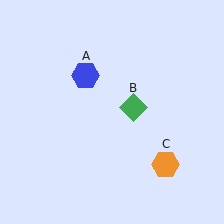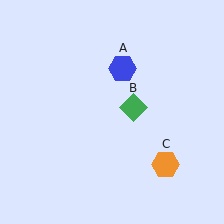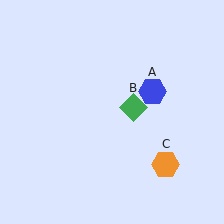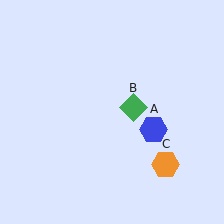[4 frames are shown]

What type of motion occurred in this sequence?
The blue hexagon (object A) rotated clockwise around the center of the scene.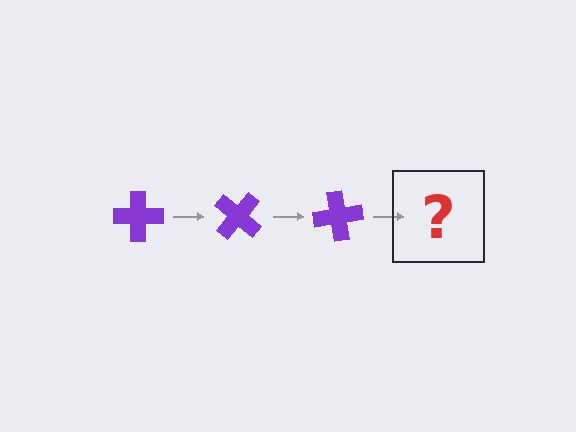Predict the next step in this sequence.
The next step is a purple cross rotated 120 degrees.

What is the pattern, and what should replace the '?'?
The pattern is that the cross rotates 40 degrees each step. The '?' should be a purple cross rotated 120 degrees.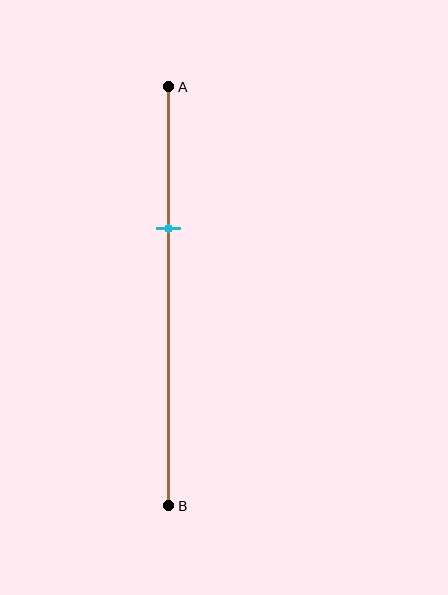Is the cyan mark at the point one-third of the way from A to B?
Yes, the mark is approximately at the one-third point.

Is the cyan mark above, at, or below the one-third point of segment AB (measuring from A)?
The cyan mark is approximately at the one-third point of segment AB.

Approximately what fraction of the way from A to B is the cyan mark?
The cyan mark is approximately 35% of the way from A to B.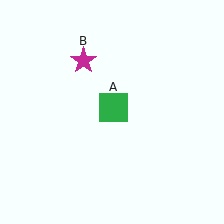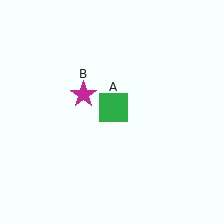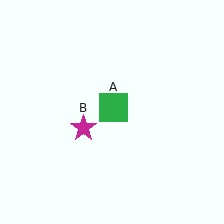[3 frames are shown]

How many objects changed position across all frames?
1 object changed position: magenta star (object B).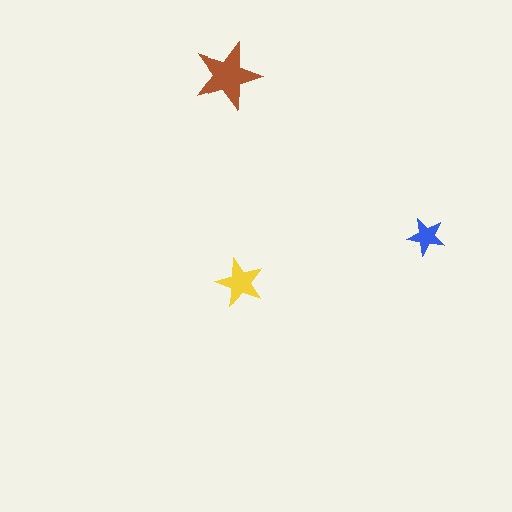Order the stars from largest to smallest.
the brown one, the yellow one, the blue one.